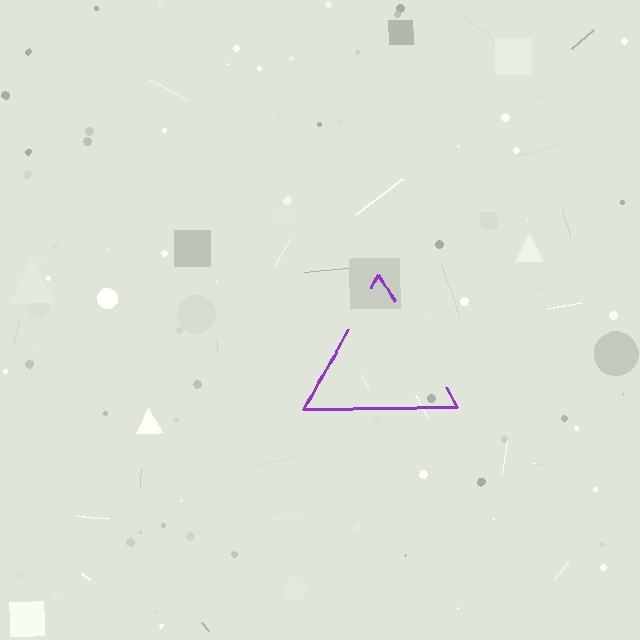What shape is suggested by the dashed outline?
The dashed outline suggests a triangle.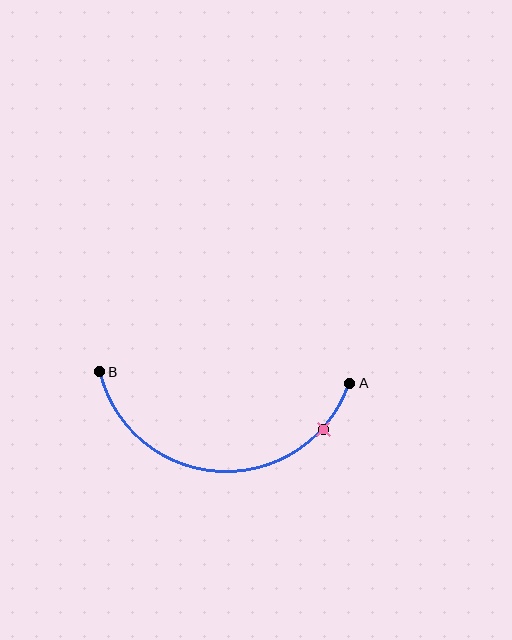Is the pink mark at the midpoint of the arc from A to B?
No. The pink mark lies on the arc but is closer to endpoint A. The arc midpoint would be at the point on the curve equidistant along the arc from both A and B.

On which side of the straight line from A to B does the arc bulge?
The arc bulges below the straight line connecting A and B.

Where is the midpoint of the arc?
The arc midpoint is the point on the curve farthest from the straight line joining A and B. It sits below that line.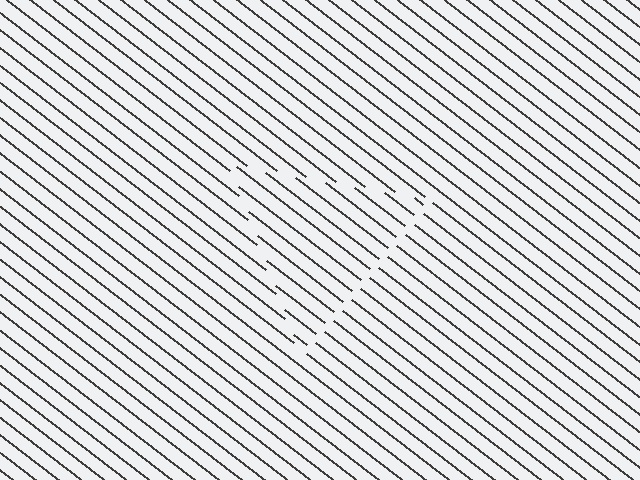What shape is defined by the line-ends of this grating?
An illusory triangle. The interior of the shape contains the same grating, shifted by half a period — the contour is defined by the phase discontinuity where line-ends from the inner and outer gratings abut.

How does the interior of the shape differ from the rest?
The interior of the shape contains the same grating, shifted by half a period — the contour is defined by the phase discontinuity where line-ends from the inner and outer gratings abut.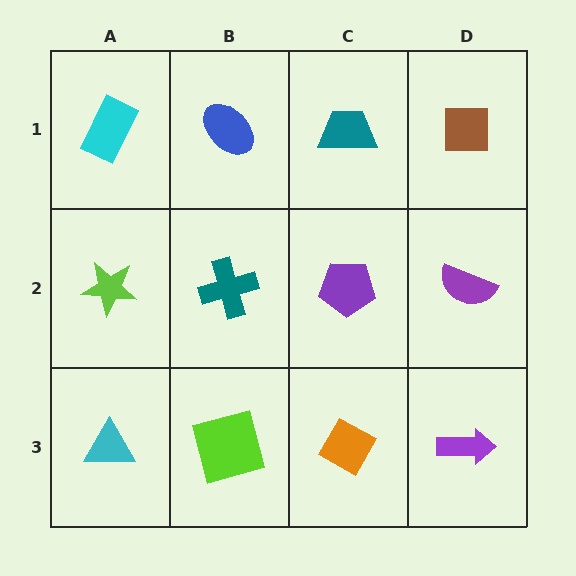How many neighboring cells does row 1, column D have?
2.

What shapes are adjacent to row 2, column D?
A brown square (row 1, column D), a purple arrow (row 3, column D), a purple pentagon (row 2, column C).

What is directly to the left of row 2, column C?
A teal cross.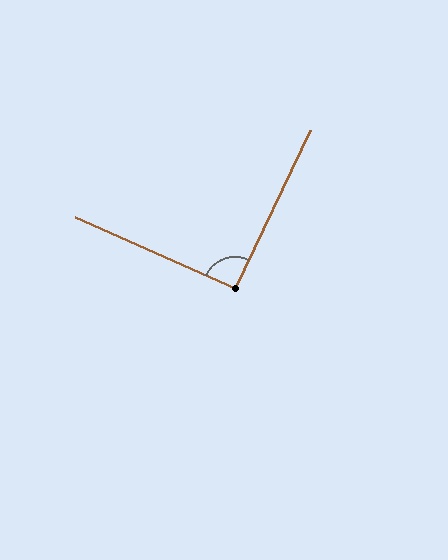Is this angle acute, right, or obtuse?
It is approximately a right angle.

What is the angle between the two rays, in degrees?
Approximately 91 degrees.